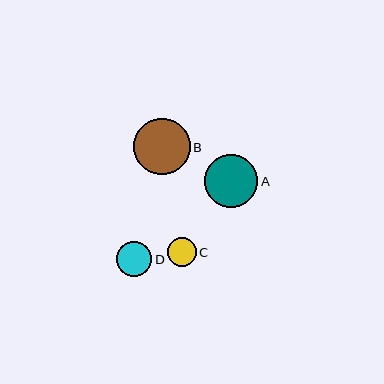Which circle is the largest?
Circle B is the largest with a size of approximately 57 pixels.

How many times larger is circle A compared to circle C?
Circle A is approximately 1.8 times the size of circle C.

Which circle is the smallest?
Circle C is the smallest with a size of approximately 29 pixels.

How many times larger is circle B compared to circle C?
Circle B is approximately 2.0 times the size of circle C.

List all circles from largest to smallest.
From largest to smallest: B, A, D, C.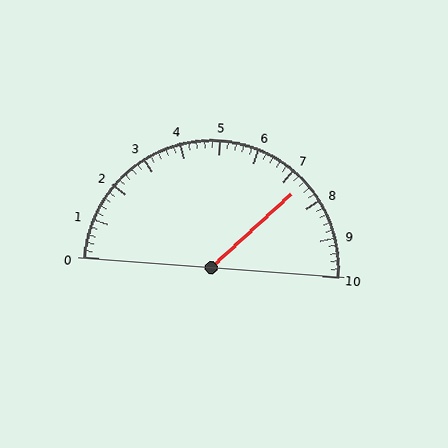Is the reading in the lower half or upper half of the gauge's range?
The reading is in the upper half of the range (0 to 10).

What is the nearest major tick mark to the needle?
The nearest major tick mark is 7.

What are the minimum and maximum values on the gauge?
The gauge ranges from 0 to 10.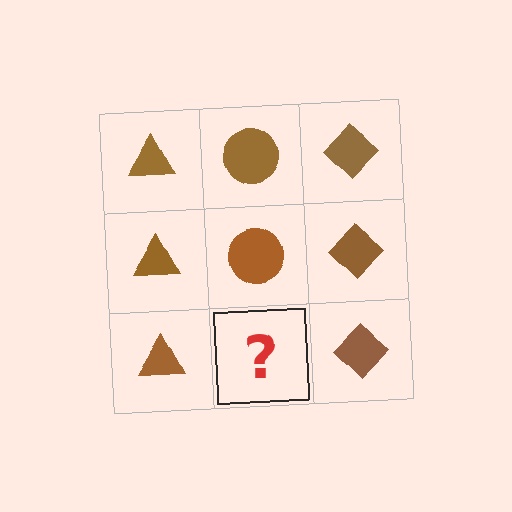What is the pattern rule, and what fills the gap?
The rule is that each column has a consistent shape. The gap should be filled with a brown circle.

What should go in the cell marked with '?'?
The missing cell should contain a brown circle.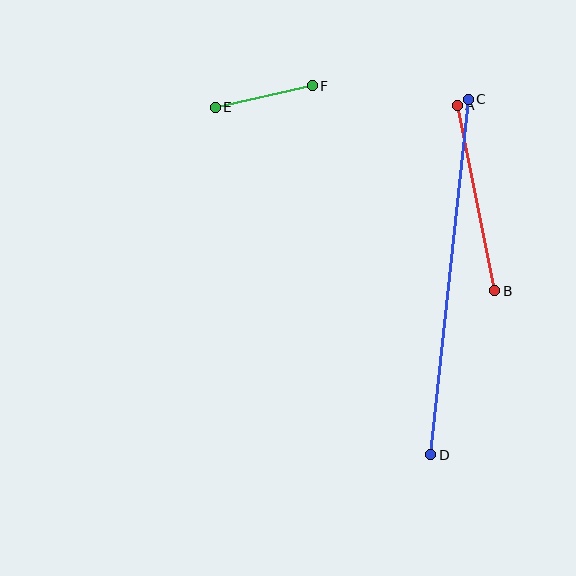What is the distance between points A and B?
The distance is approximately 190 pixels.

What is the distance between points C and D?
The distance is approximately 357 pixels.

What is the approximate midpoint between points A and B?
The midpoint is at approximately (476, 198) pixels.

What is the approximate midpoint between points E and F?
The midpoint is at approximately (264, 97) pixels.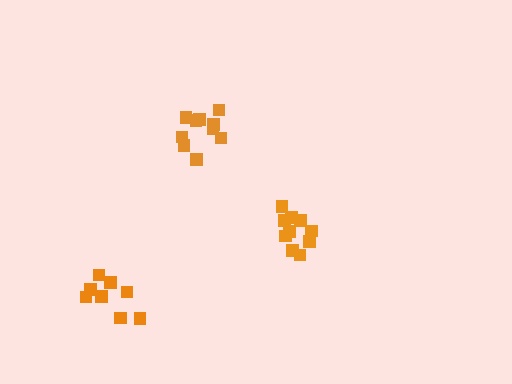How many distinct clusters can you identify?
There are 3 distinct clusters.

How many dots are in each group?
Group 1: 10 dots, Group 2: 8 dots, Group 3: 10 dots (28 total).